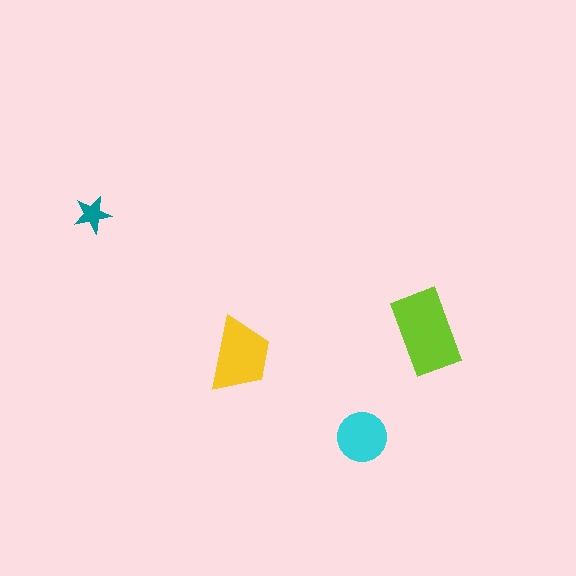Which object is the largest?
The lime rectangle.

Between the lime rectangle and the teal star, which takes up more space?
The lime rectangle.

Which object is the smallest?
The teal star.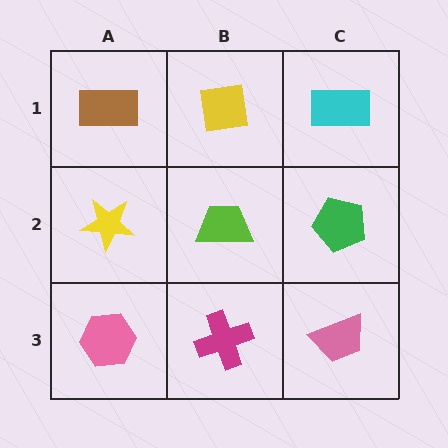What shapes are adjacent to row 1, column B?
A lime trapezoid (row 2, column B), a brown rectangle (row 1, column A), a cyan rectangle (row 1, column C).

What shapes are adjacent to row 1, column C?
A green pentagon (row 2, column C), a yellow square (row 1, column B).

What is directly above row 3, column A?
A yellow star.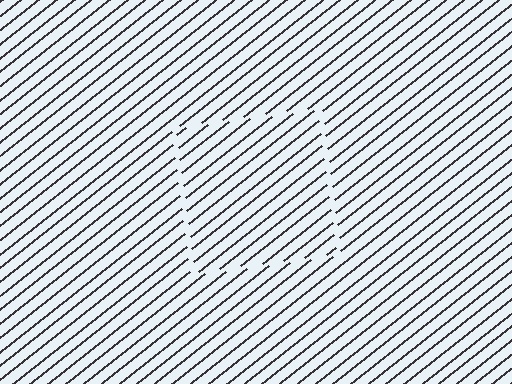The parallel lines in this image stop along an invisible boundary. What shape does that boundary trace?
An illusory square. The interior of the shape contains the same grating, shifted by half a period — the contour is defined by the phase discontinuity where line-ends from the inner and outer gratings abut.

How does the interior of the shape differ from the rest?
The interior of the shape contains the same grating, shifted by half a period — the contour is defined by the phase discontinuity where line-ends from the inner and outer gratings abut.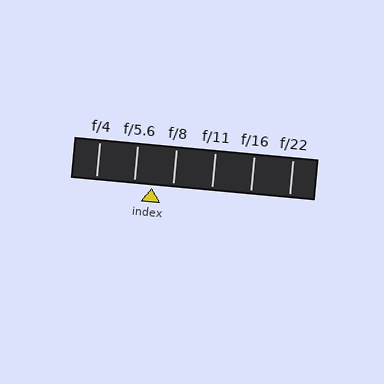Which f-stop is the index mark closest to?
The index mark is closest to f/5.6.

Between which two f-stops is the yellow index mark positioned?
The index mark is between f/5.6 and f/8.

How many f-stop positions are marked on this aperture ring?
There are 6 f-stop positions marked.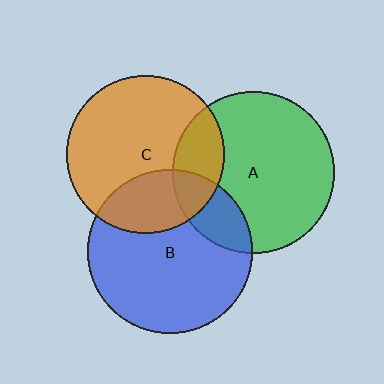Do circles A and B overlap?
Yes.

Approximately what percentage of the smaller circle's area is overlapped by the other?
Approximately 20%.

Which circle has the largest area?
Circle B (blue).